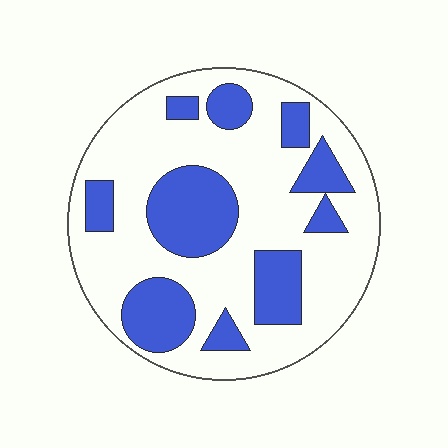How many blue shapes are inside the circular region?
10.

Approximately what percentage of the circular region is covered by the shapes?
Approximately 30%.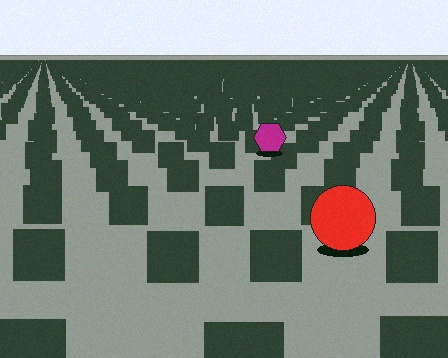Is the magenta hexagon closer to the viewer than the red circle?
No. The red circle is closer — you can tell from the texture gradient: the ground texture is coarser near it.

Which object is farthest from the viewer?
The magenta hexagon is farthest from the viewer. It appears smaller and the ground texture around it is denser.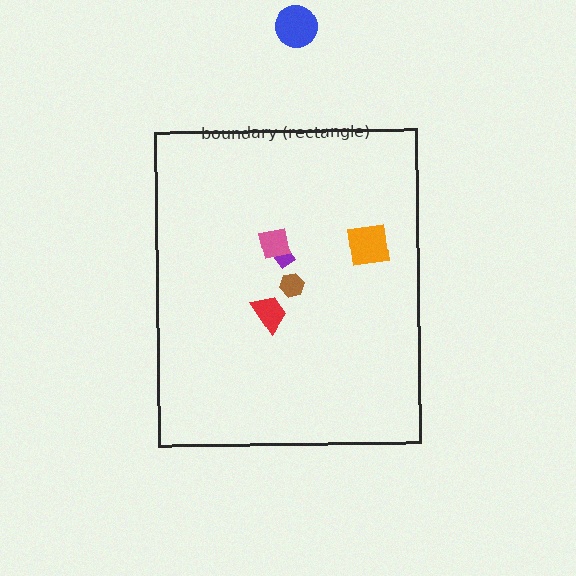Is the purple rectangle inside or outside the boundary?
Inside.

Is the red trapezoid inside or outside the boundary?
Inside.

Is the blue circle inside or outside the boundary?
Outside.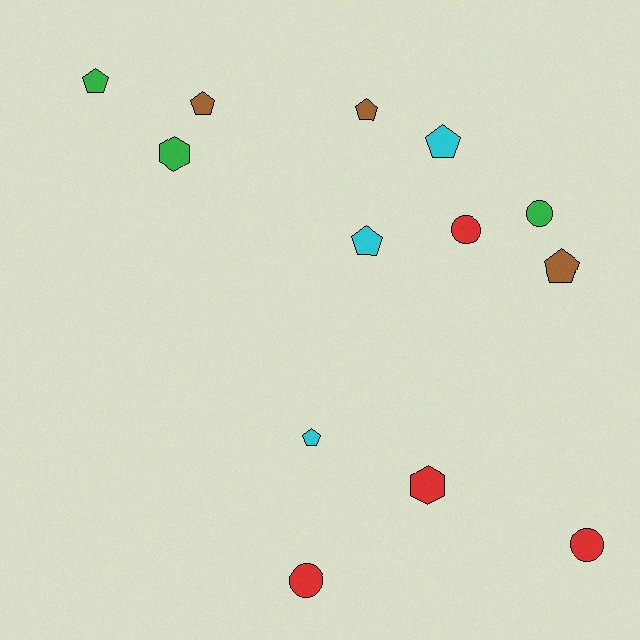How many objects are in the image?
There are 13 objects.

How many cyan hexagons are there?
There are no cyan hexagons.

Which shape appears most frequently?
Pentagon, with 7 objects.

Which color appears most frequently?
Red, with 4 objects.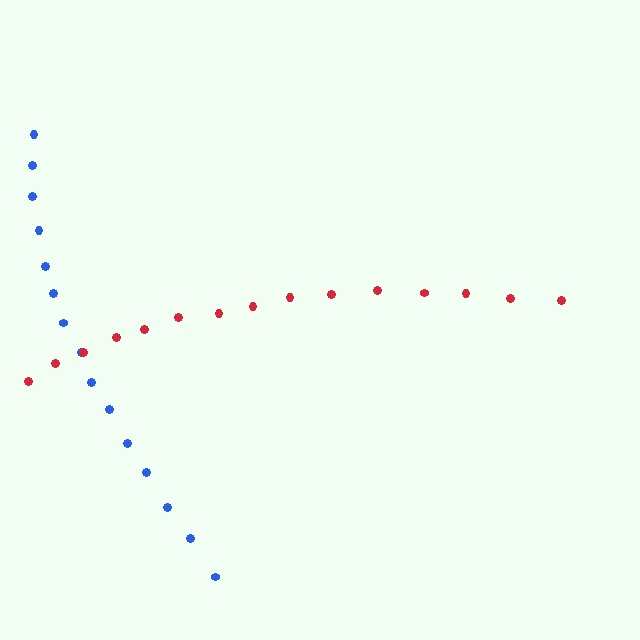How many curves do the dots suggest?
There are 2 distinct paths.